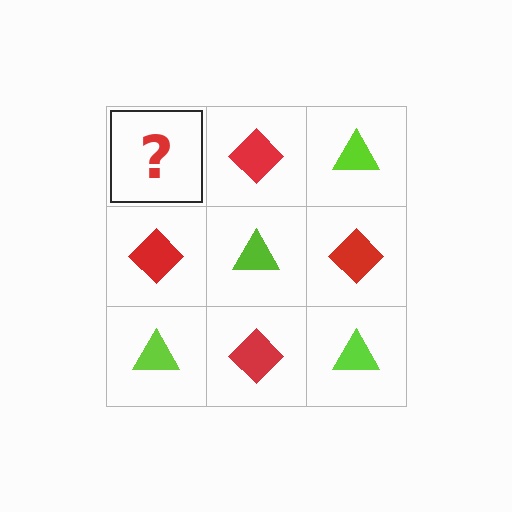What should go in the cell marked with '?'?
The missing cell should contain a lime triangle.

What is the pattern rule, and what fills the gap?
The rule is that it alternates lime triangle and red diamond in a checkerboard pattern. The gap should be filled with a lime triangle.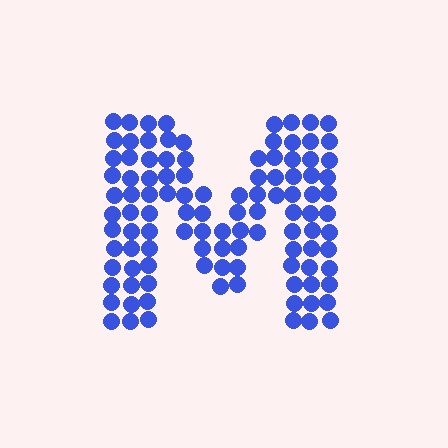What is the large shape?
The large shape is the letter M.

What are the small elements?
The small elements are circles.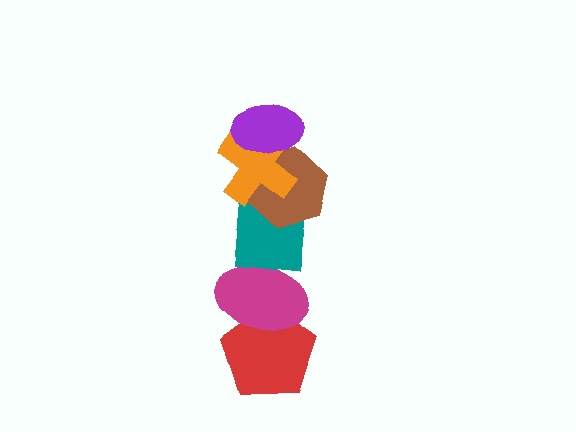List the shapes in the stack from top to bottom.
From top to bottom: the purple ellipse, the orange cross, the brown hexagon, the teal square, the magenta ellipse, the red pentagon.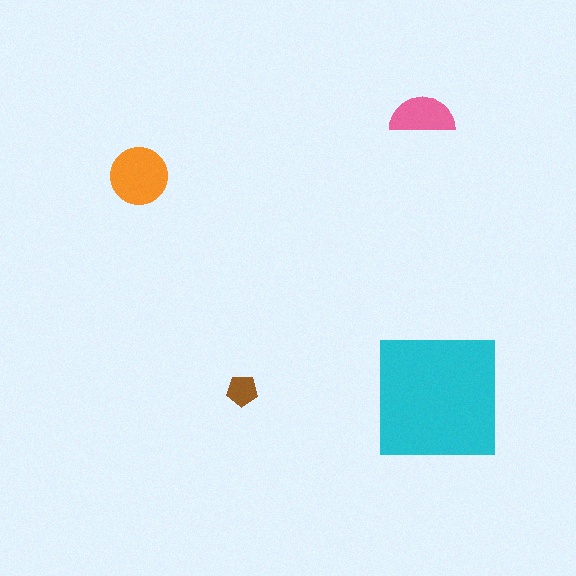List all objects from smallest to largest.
The brown pentagon, the pink semicircle, the orange circle, the cyan square.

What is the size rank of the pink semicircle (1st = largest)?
3rd.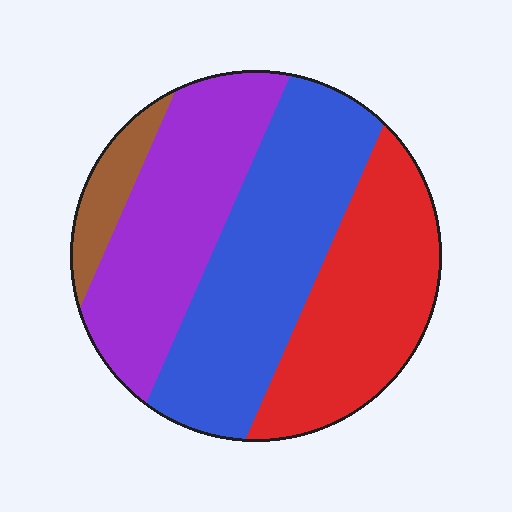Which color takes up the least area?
Brown, at roughly 5%.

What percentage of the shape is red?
Red covers about 30% of the shape.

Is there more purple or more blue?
Blue.